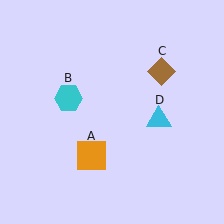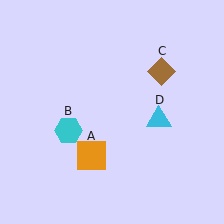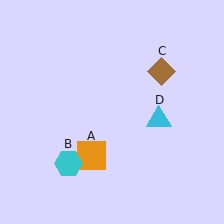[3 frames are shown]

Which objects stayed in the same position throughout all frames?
Orange square (object A) and brown diamond (object C) and cyan triangle (object D) remained stationary.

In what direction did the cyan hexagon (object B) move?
The cyan hexagon (object B) moved down.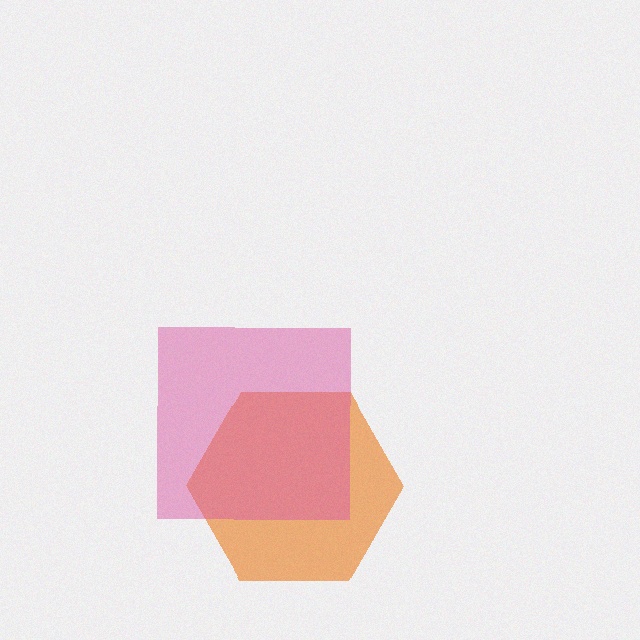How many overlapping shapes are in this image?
There are 2 overlapping shapes in the image.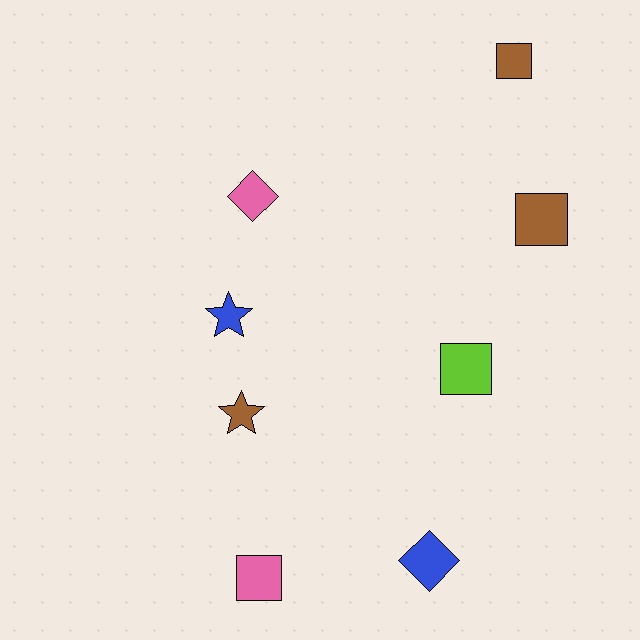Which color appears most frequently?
Brown, with 3 objects.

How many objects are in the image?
There are 8 objects.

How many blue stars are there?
There is 1 blue star.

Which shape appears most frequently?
Square, with 4 objects.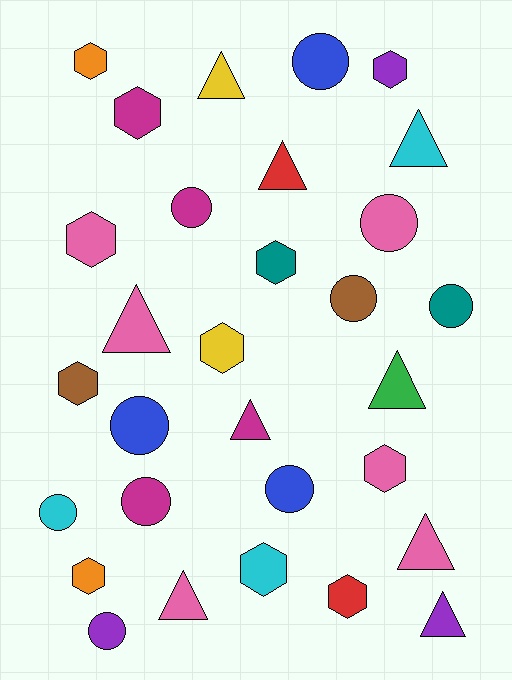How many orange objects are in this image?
There are 2 orange objects.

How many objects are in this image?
There are 30 objects.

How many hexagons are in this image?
There are 11 hexagons.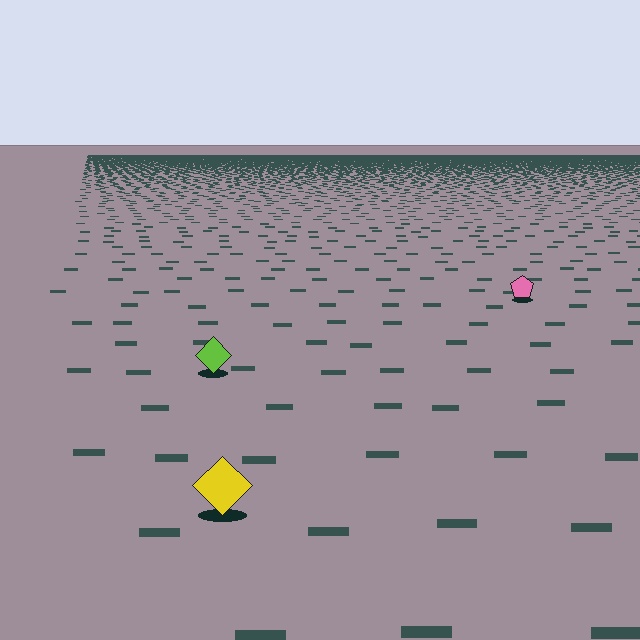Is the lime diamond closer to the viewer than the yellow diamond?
No. The yellow diamond is closer — you can tell from the texture gradient: the ground texture is coarser near it.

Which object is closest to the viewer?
The yellow diamond is closest. The texture marks near it are larger and more spread out.